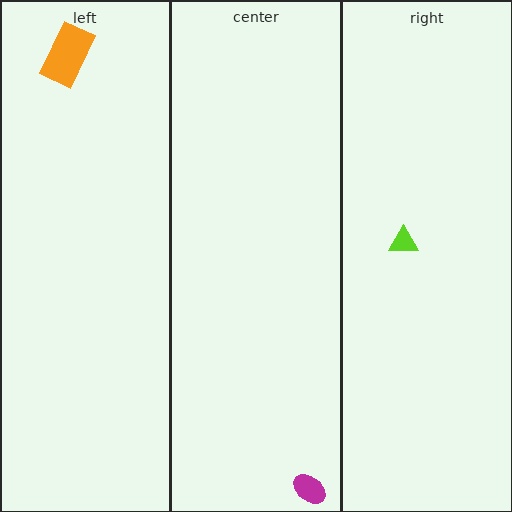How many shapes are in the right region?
1.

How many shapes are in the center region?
1.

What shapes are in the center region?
The magenta ellipse.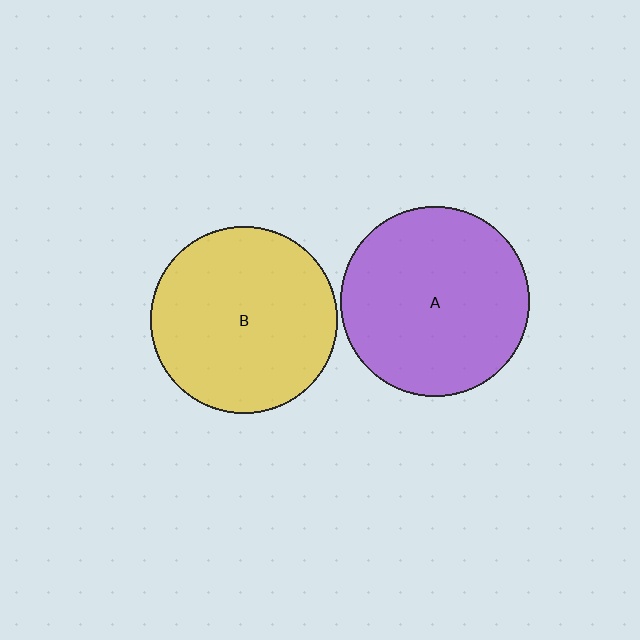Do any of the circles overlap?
No, none of the circles overlap.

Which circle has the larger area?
Circle A (purple).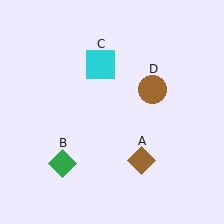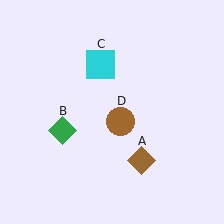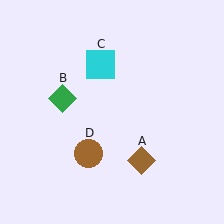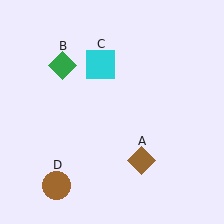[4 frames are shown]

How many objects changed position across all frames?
2 objects changed position: green diamond (object B), brown circle (object D).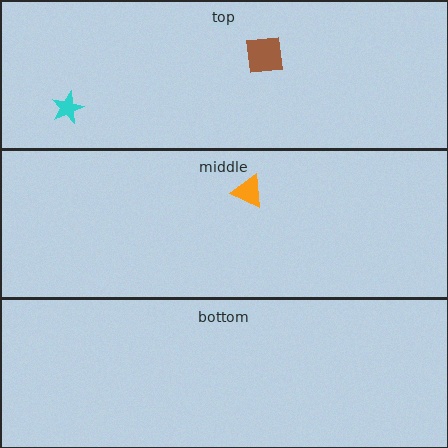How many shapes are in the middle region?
1.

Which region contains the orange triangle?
The middle region.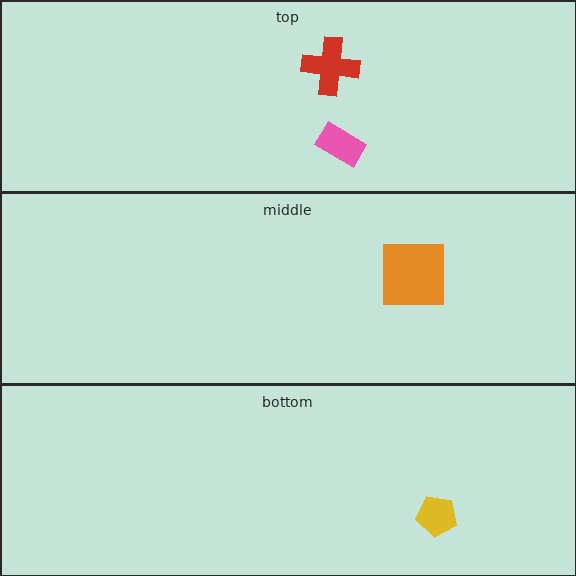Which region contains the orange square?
The middle region.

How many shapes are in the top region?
2.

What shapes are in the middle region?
The orange square.